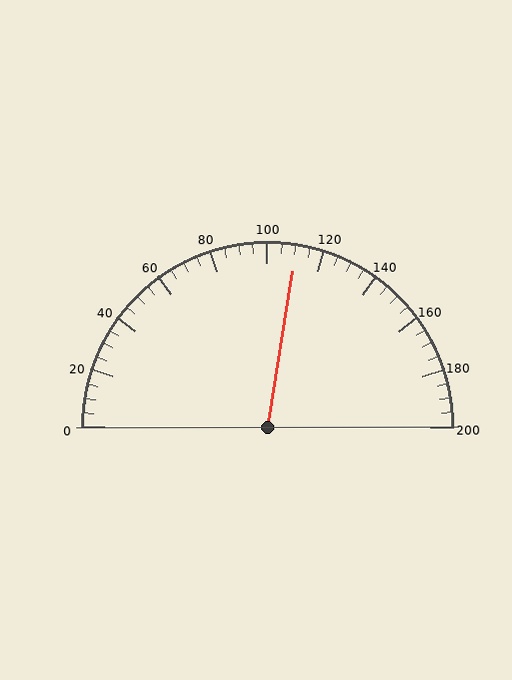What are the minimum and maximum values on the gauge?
The gauge ranges from 0 to 200.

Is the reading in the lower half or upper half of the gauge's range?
The reading is in the upper half of the range (0 to 200).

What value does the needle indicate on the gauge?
The needle indicates approximately 110.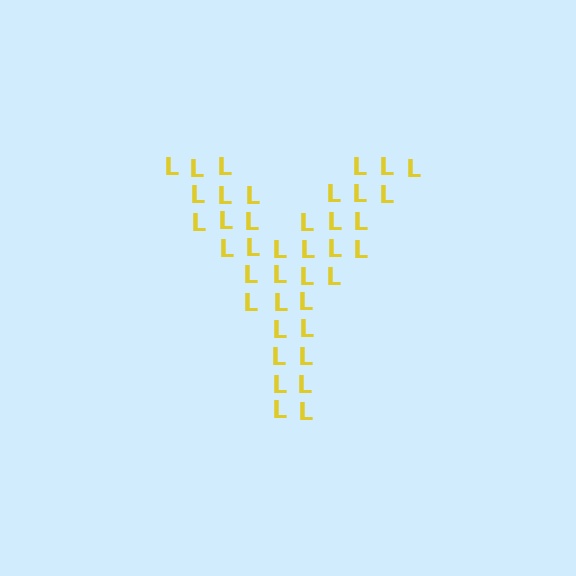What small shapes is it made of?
It is made of small letter L's.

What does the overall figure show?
The overall figure shows the letter Y.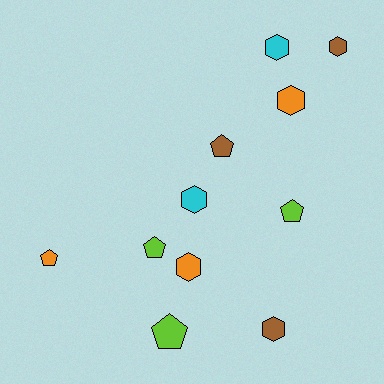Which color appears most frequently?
Lime, with 3 objects.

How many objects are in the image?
There are 11 objects.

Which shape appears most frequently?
Hexagon, with 6 objects.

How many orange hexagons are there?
There are 2 orange hexagons.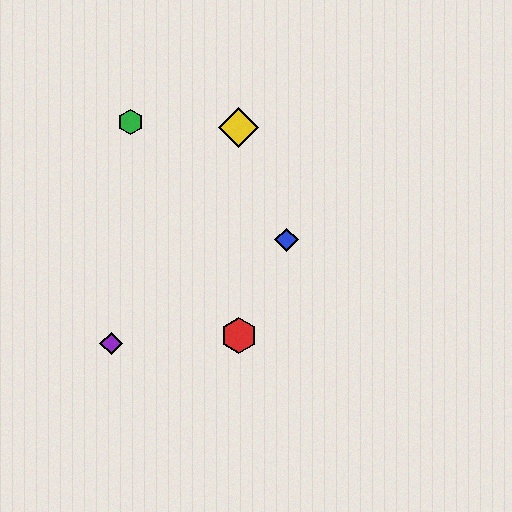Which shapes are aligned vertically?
The red hexagon, the yellow diamond are aligned vertically.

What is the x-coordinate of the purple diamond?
The purple diamond is at x≈111.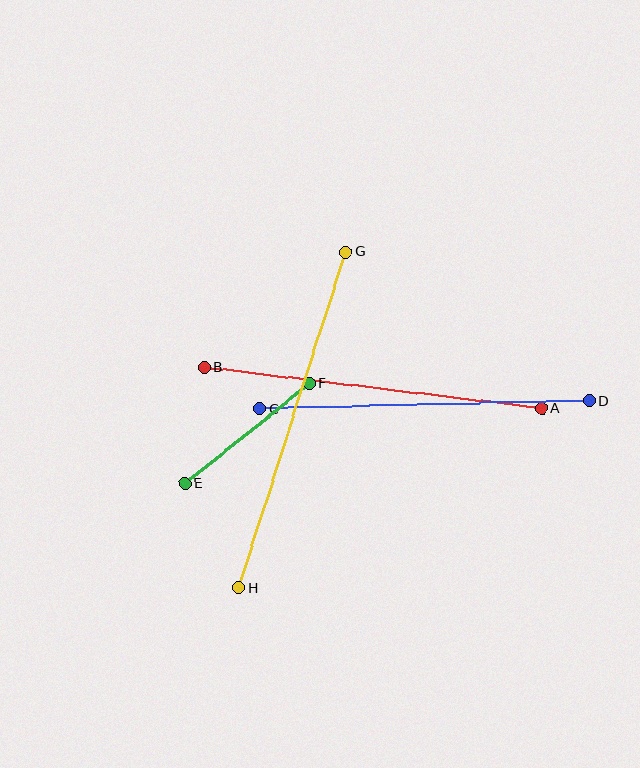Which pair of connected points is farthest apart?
Points G and H are farthest apart.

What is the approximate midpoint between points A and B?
The midpoint is at approximately (373, 388) pixels.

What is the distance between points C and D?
The distance is approximately 329 pixels.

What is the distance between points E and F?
The distance is approximately 160 pixels.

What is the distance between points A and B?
The distance is approximately 341 pixels.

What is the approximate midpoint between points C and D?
The midpoint is at approximately (425, 405) pixels.